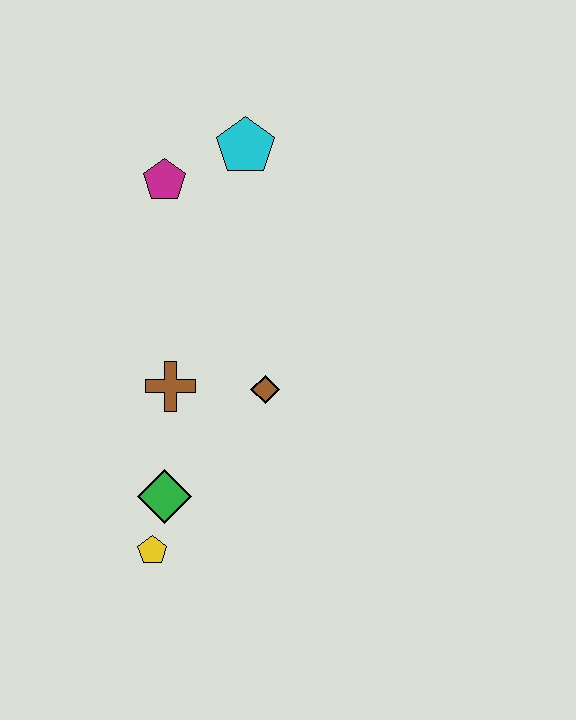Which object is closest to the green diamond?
The yellow pentagon is closest to the green diamond.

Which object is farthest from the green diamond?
The cyan pentagon is farthest from the green diamond.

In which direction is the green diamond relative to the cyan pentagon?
The green diamond is below the cyan pentagon.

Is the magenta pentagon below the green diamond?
No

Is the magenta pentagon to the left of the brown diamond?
Yes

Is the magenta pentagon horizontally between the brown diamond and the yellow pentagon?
Yes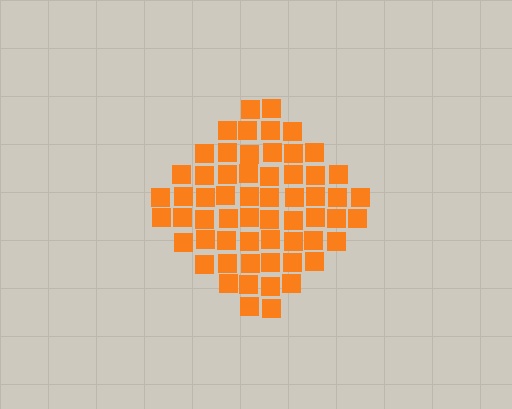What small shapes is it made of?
It is made of small squares.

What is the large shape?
The large shape is a diamond.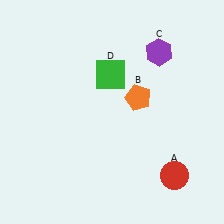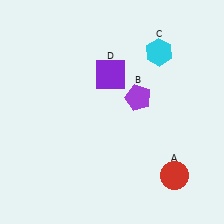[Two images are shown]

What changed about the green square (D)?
In Image 1, D is green. In Image 2, it changed to purple.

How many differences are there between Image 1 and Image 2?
There are 3 differences between the two images.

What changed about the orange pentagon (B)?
In Image 1, B is orange. In Image 2, it changed to purple.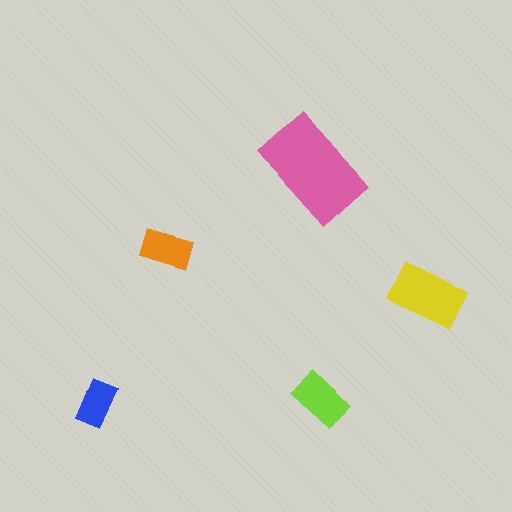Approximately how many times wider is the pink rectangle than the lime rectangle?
About 2 times wider.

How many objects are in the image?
There are 5 objects in the image.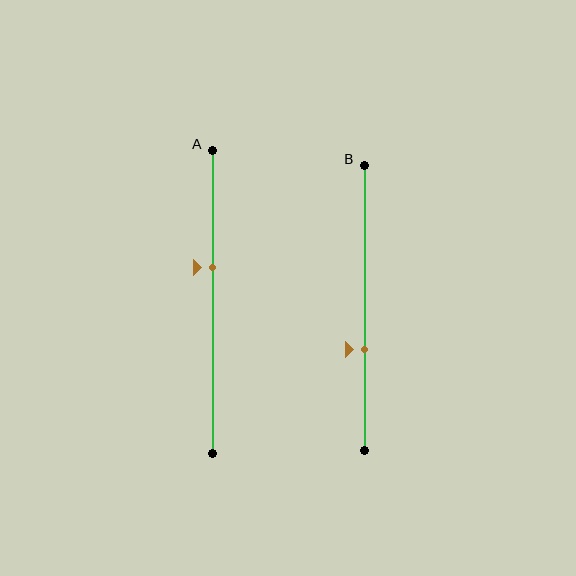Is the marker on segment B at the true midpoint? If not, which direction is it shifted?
No, the marker on segment B is shifted downward by about 15% of the segment length.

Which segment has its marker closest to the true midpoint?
Segment A has its marker closest to the true midpoint.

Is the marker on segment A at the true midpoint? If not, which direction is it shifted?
No, the marker on segment A is shifted upward by about 11% of the segment length.